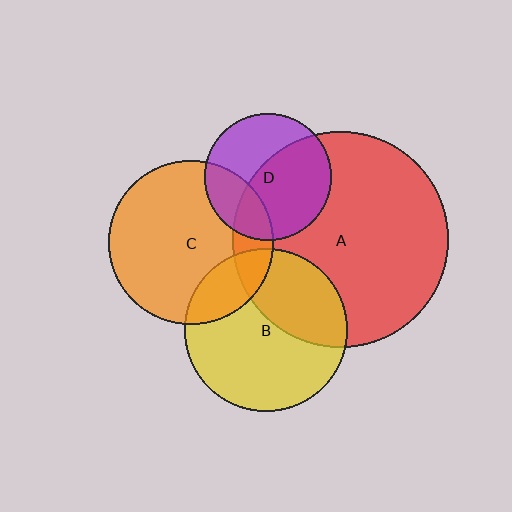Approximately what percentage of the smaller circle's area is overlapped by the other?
Approximately 15%.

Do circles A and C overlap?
Yes.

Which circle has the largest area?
Circle A (red).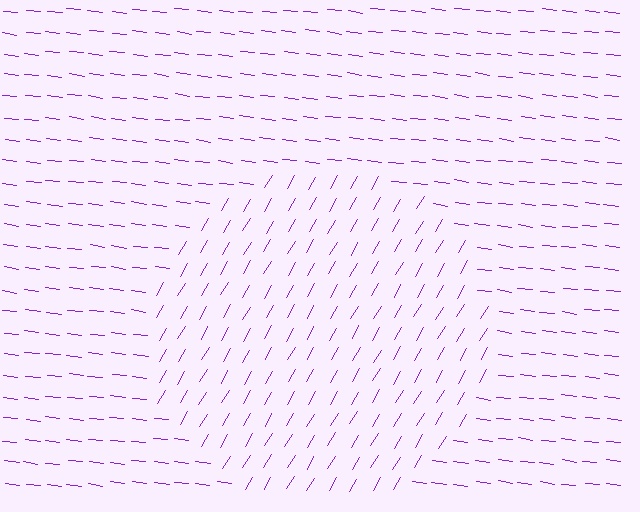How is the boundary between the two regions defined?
The boundary is defined purely by a change in line orientation (approximately 67 degrees difference). All lines are the same color and thickness.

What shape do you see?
I see a circle.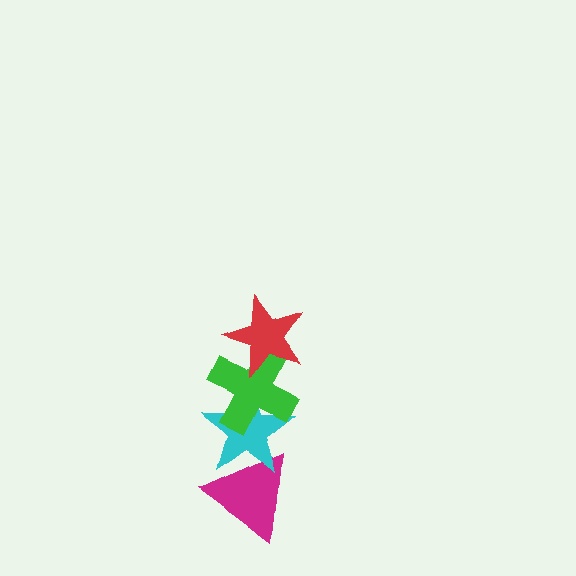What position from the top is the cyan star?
The cyan star is 3rd from the top.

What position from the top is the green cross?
The green cross is 2nd from the top.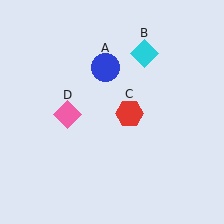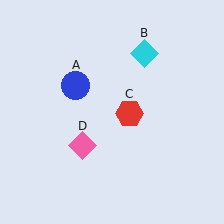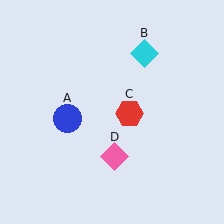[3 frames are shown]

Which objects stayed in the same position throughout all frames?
Cyan diamond (object B) and red hexagon (object C) remained stationary.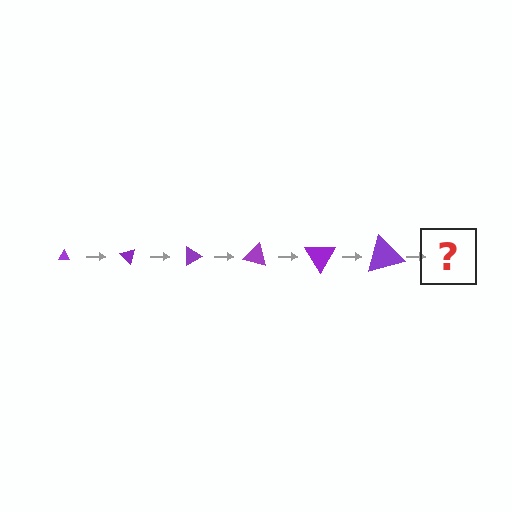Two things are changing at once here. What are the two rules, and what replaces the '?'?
The two rules are that the triangle grows larger each step and it rotates 45 degrees each step. The '?' should be a triangle, larger than the previous one and rotated 270 degrees from the start.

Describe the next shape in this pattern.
It should be a triangle, larger than the previous one and rotated 270 degrees from the start.